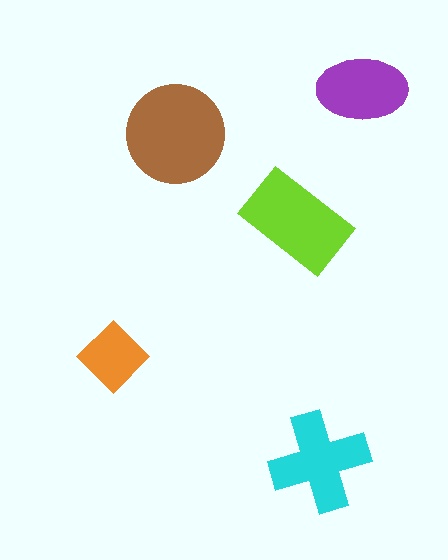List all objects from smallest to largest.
The orange diamond, the purple ellipse, the cyan cross, the lime rectangle, the brown circle.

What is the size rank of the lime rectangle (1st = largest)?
2nd.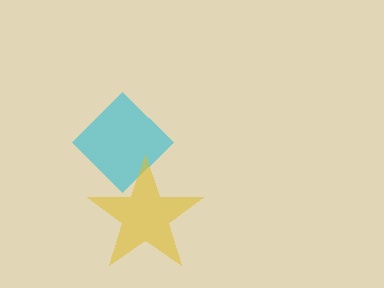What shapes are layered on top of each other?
The layered shapes are: a cyan diamond, a yellow star.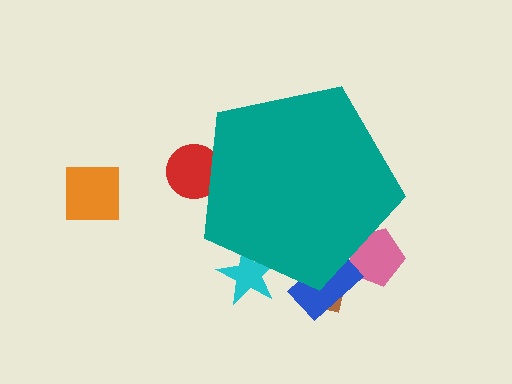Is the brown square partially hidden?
Yes, the brown square is partially hidden behind the teal pentagon.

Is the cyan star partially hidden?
Yes, the cyan star is partially hidden behind the teal pentagon.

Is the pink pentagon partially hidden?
Yes, the pink pentagon is partially hidden behind the teal pentagon.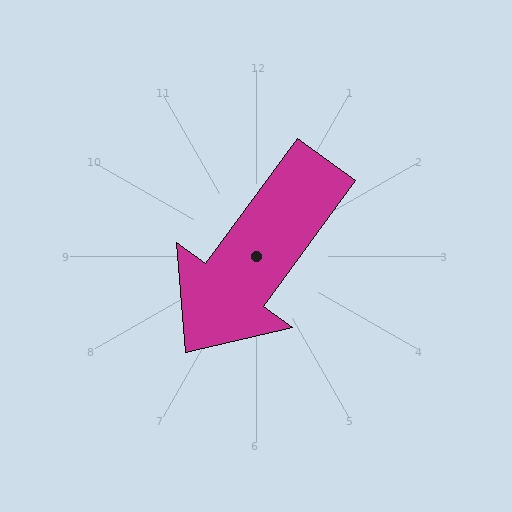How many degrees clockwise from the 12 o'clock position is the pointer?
Approximately 216 degrees.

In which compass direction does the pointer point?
Southwest.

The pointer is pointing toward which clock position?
Roughly 7 o'clock.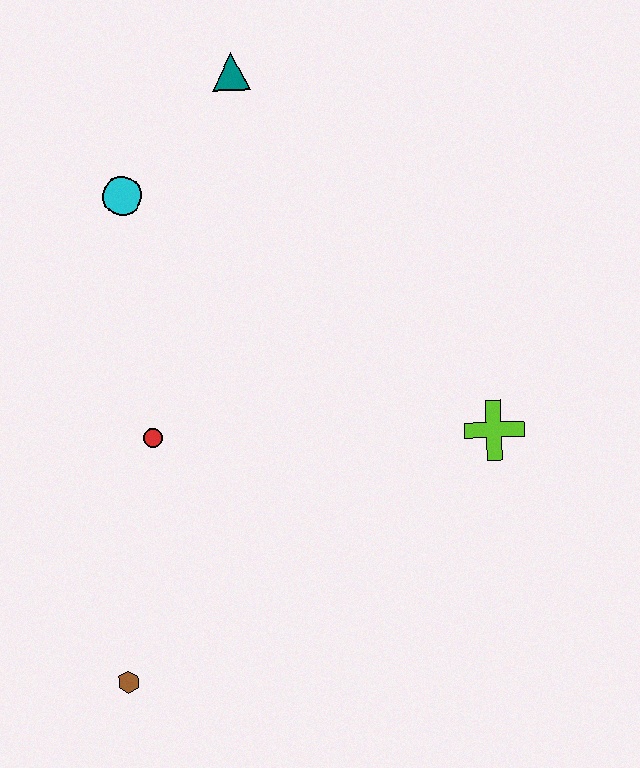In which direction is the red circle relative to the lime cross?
The red circle is to the left of the lime cross.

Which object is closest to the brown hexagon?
The red circle is closest to the brown hexagon.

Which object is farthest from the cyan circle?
The brown hexagon is farthest from the cyan circle.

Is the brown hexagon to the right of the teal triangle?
No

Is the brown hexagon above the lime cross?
No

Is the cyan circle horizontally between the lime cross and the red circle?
No